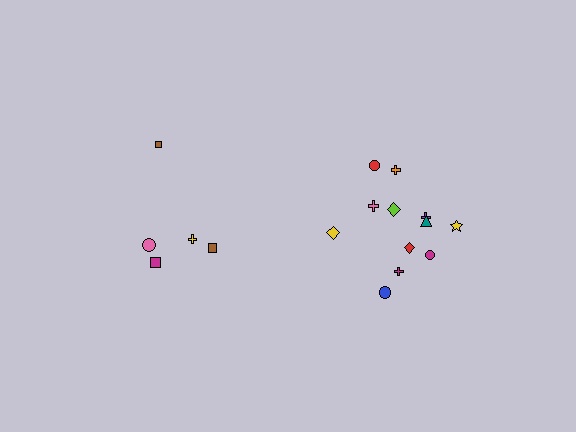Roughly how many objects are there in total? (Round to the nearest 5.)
Roughly 15 objects in total.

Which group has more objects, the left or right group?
The right group.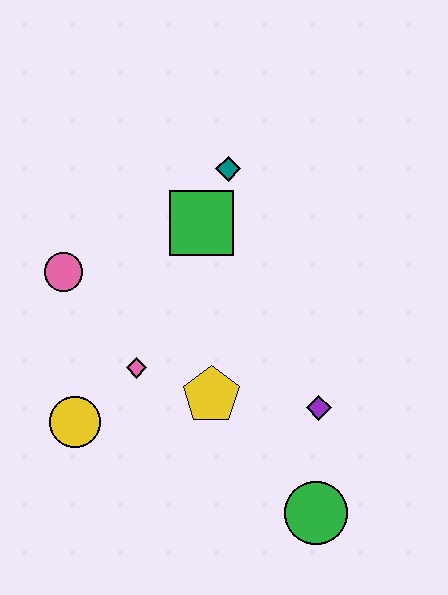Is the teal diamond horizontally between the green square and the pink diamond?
No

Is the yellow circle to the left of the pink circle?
No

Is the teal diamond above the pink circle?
Yes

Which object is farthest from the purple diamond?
The pink circle is farthest from the purple diamond.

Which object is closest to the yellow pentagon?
The pink diamond is closest to the yellow pentagon.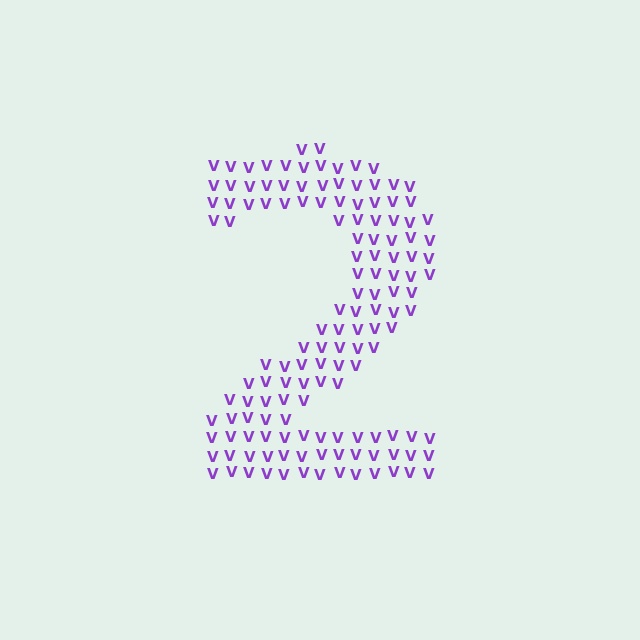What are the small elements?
The small elements are letter V's.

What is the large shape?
The large shape is the digit 2.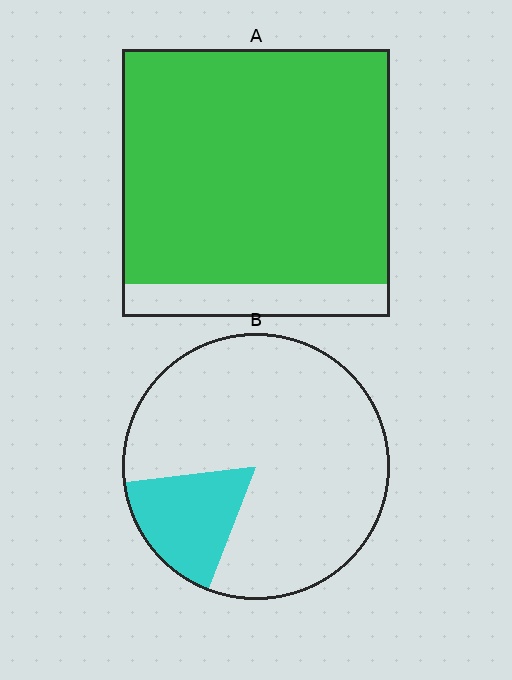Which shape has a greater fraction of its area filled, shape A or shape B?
Shape A.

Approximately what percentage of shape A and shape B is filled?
A is approximately 90% and B is approximately 15%.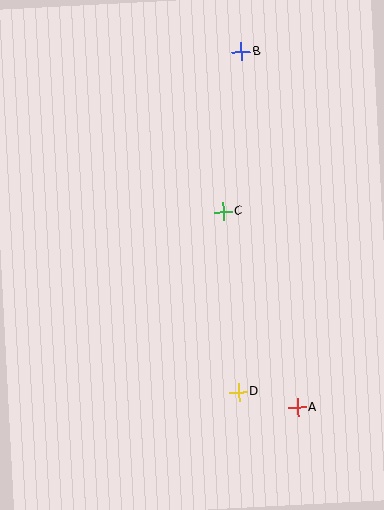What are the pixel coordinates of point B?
Point B is at (241, 52).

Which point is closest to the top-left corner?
Point B is closest to the top-left corner.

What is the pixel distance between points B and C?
The distance between B and C is 161 pixels.